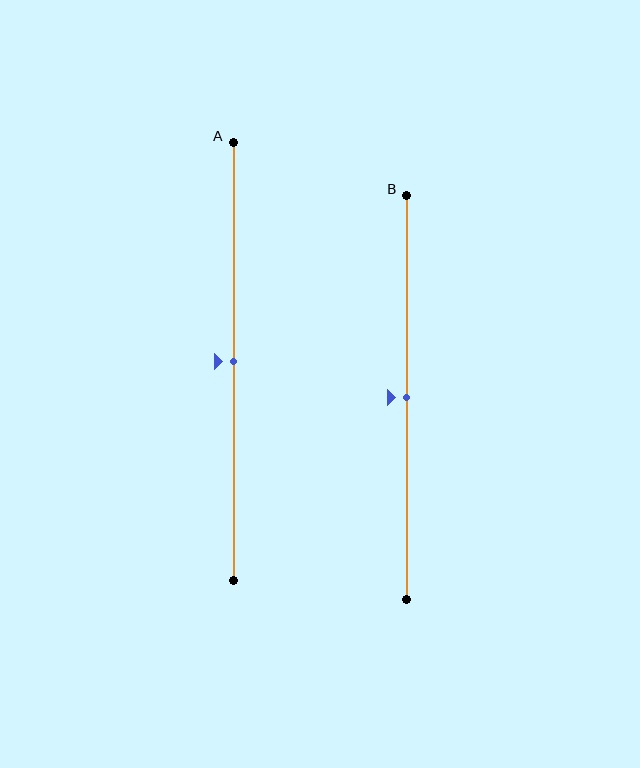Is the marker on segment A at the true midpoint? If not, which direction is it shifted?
Yes, the marker on segment A is at the true midpoint.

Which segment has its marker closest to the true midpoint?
Segment A has its marker closest to the true midpoint.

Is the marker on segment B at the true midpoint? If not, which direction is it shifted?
Yes, the marker on segment B is at the true midpoint.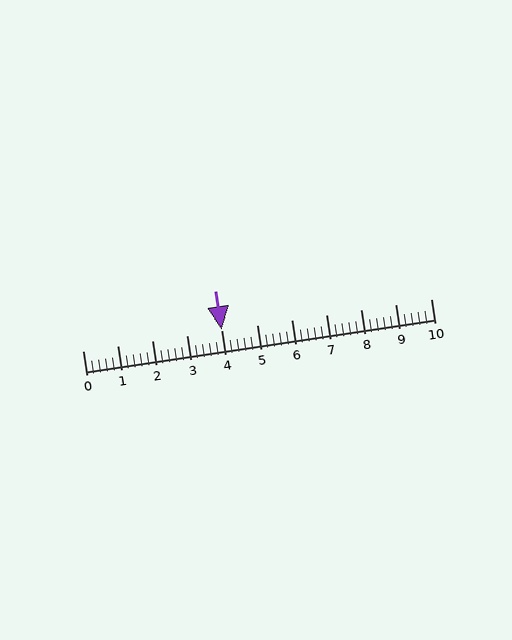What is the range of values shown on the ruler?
The ruler shows values from 0 to 10.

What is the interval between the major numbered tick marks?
The major tick marks are spaced 1 units apart.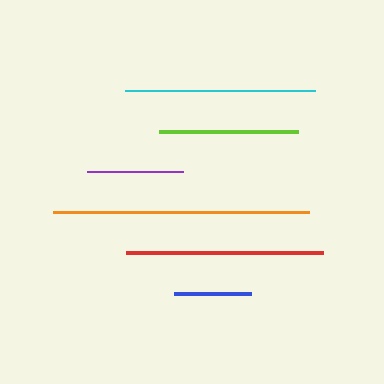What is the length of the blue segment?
The blue segment is approximately 78 pixels long.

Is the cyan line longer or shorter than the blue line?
The cyan line is longer than the blue line.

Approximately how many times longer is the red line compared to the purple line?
The red line is approximately 2.1 times the length of the purple line.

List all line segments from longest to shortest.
From longest to shortest: orange, red, cyan, lime, purple, blue.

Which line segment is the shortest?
The blue line is the shortest at approximately 78 pixels.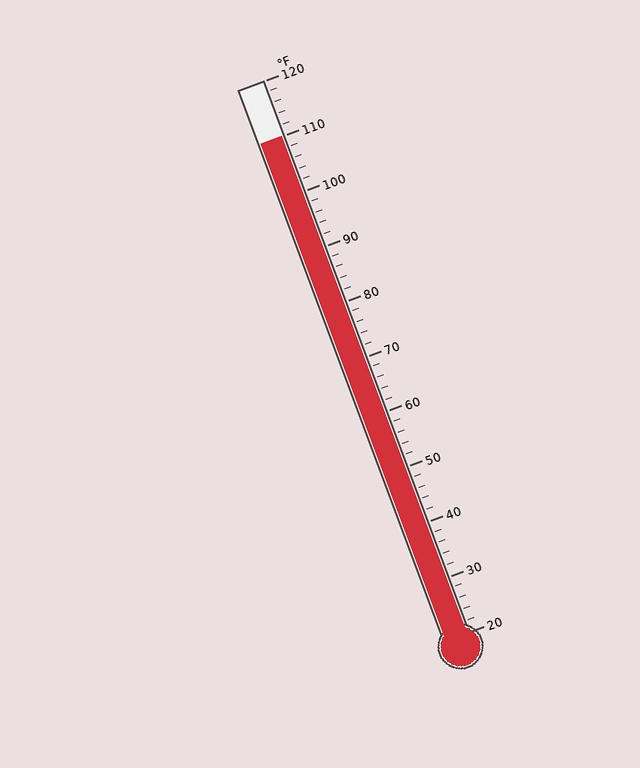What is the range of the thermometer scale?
The thermometer scale ranges from 20°F to 120°F.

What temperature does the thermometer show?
The thermometer shows approximately 110°F.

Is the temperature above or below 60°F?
The temperature is above 60°F.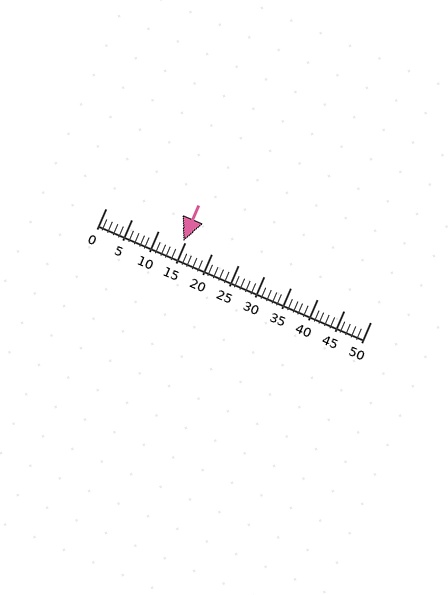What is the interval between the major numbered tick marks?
The major tick marks are spaced 5 units apart.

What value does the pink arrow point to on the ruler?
The pink arrow points to approximately 15.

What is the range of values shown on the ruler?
The ruler shows values from 0 to 50.